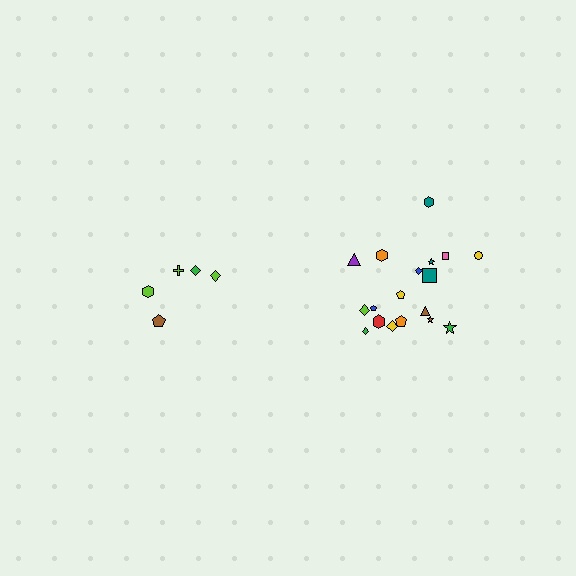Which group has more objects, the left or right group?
The right group.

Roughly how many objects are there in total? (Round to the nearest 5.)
Roughly 25 objects in total.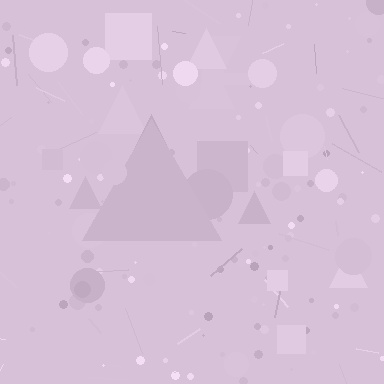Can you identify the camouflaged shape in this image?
The camouflaged shape is a triangle.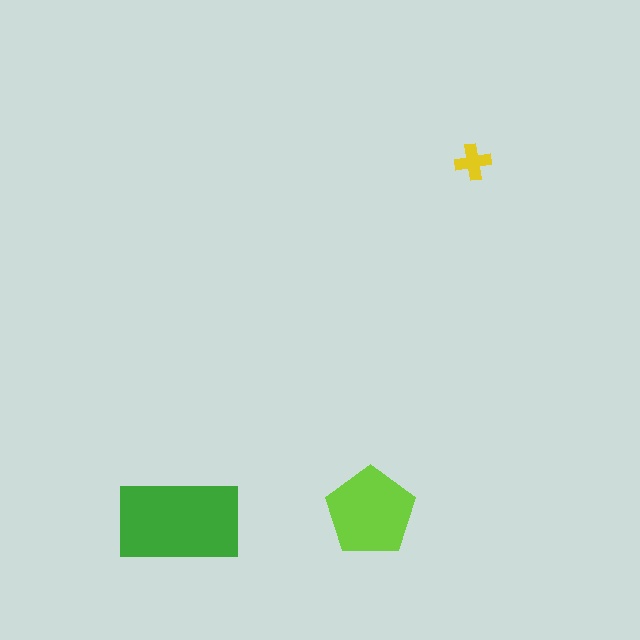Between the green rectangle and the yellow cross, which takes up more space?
The green rectangle.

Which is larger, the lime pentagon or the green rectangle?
The green rectangle.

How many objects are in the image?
There are 3 objects in the image.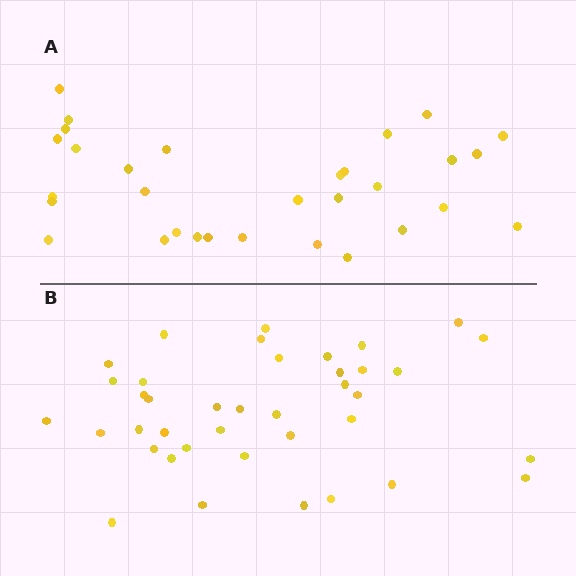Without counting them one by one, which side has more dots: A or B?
Region B (the bottom region) has more dots.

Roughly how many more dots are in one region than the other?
Region B has roughly 8 or so more dots than region A.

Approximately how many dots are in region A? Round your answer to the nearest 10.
About 30 dots. (The exact count is 31, which rounds to 30.)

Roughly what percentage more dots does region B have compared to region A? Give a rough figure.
About 25% more.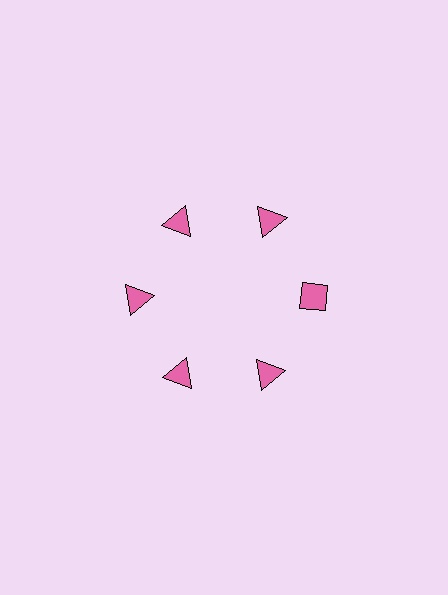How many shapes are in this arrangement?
There are 6 shapes arranged in a ring pattern.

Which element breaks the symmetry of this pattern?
The pink diamond at roughly the 3 o'clock position breaks the symmetry. All other shapes are pink triangles.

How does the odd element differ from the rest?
It has a different shape: diamond instead of triangle.